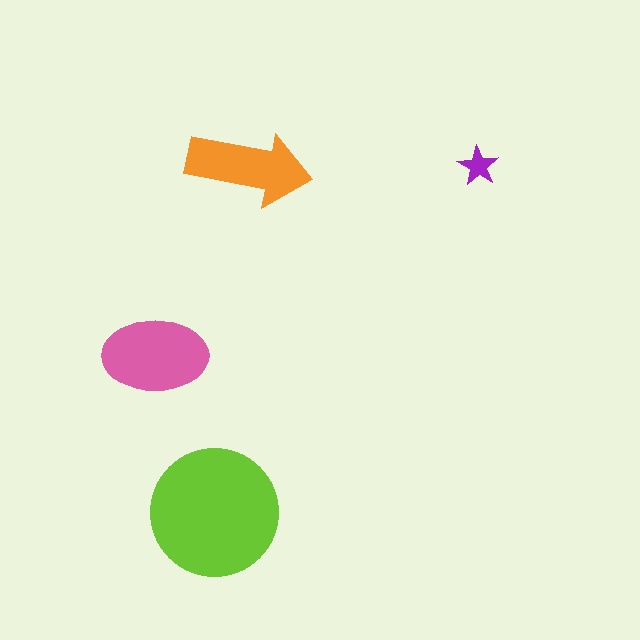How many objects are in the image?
There are 4 objects in the image.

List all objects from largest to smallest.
The lime circle, the pink ellipse, the orange arrow, the purple star.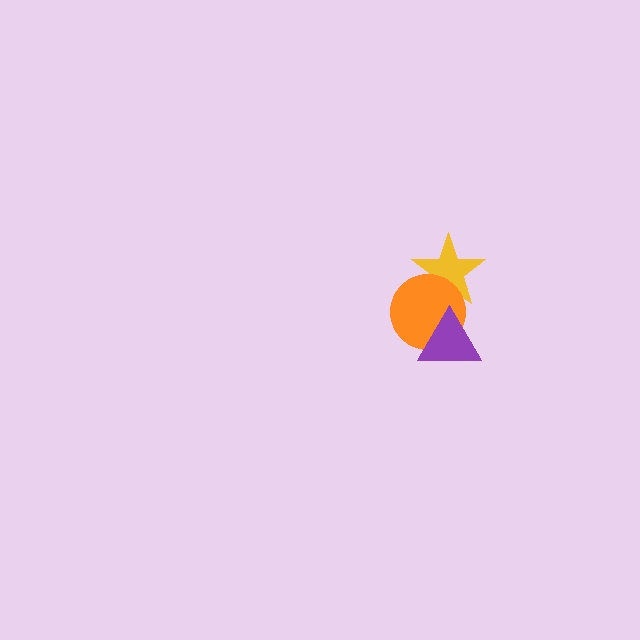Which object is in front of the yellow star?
The orange circle is in front of the yellow star.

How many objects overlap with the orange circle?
2 objects overlap with the orange circle.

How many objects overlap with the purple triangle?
1 object overlaps with the purple triangle.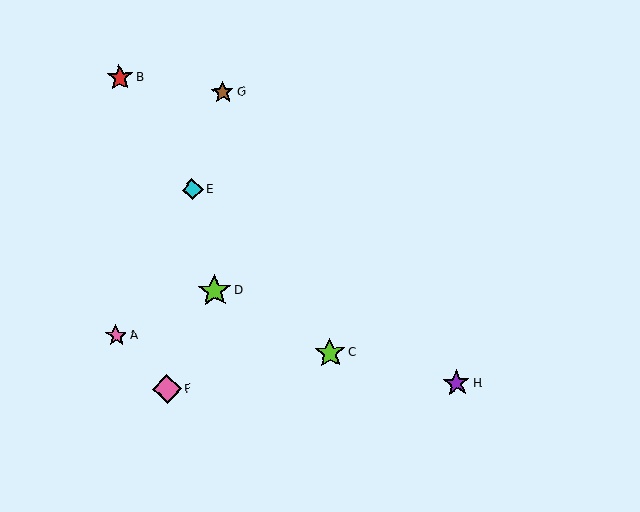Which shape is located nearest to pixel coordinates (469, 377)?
The purple star (labeled H) at (457, 383) is nearest to that location.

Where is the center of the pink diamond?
The center of the pink diamond is at (167, 389).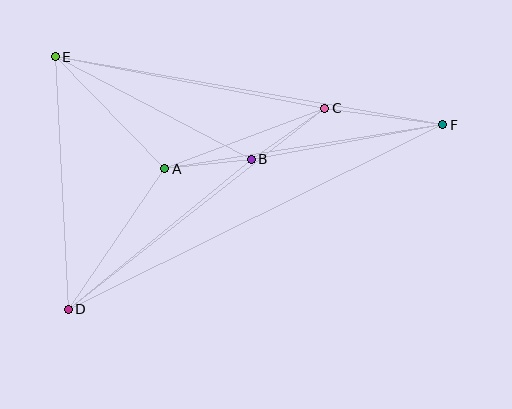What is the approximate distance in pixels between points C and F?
The distance between C and F is approximately 119 pixels.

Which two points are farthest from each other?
Points D and F are farthest from each other.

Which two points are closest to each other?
Points A and B are closest to each other.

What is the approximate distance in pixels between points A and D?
The distance between A and D is approximately 170 pixels.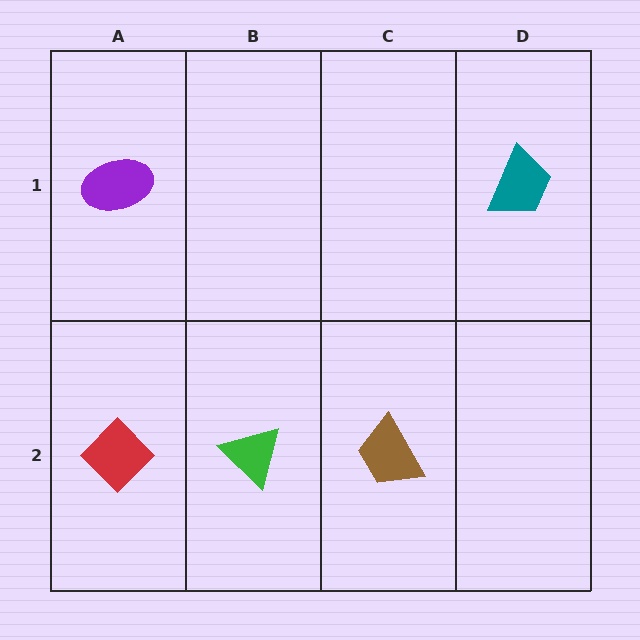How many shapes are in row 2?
3 shapes.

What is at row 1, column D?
A teal trapezoid.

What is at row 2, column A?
A red diamond.